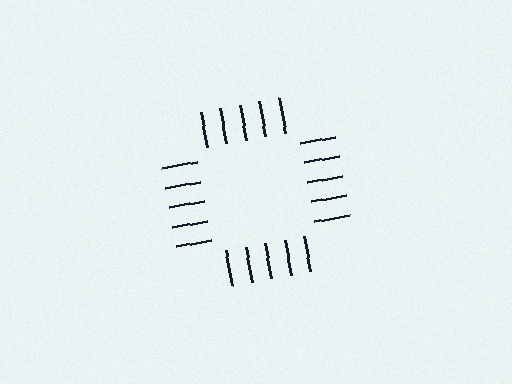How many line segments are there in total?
20 — 5 along each of the 4 edges.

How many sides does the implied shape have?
4 sides — the line-ends trace a square.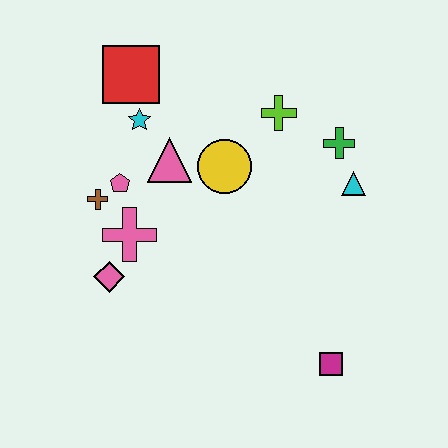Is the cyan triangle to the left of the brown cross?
No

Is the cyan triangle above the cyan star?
No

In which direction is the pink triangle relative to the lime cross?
The pink triangle is to the left of the lime cross.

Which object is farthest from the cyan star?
The magenta square is farthest from the cyan star.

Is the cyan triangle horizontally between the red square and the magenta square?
No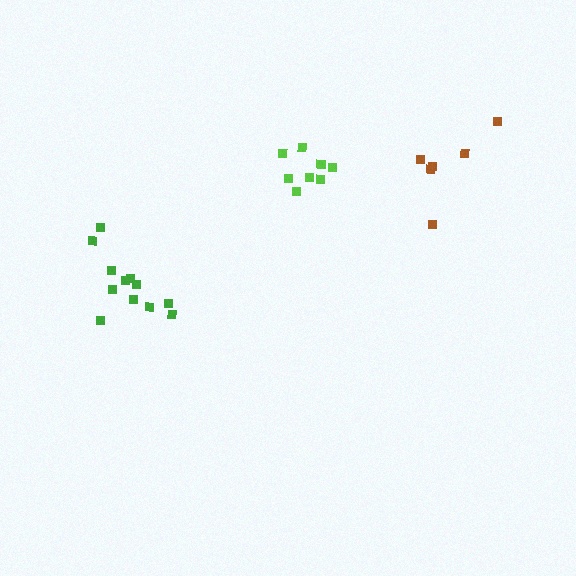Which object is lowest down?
The green cluster is bottommost.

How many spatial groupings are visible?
There are 3 spatial groupings.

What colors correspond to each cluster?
The clusters are colored: lime, green, brown.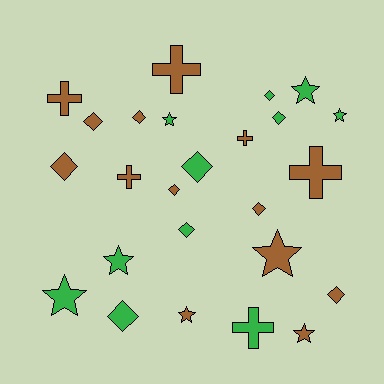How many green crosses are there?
There is 1 green cross.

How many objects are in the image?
There are 25 objects.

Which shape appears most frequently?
Diamond, with 11 objects.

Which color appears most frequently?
Brown, with 14 objects.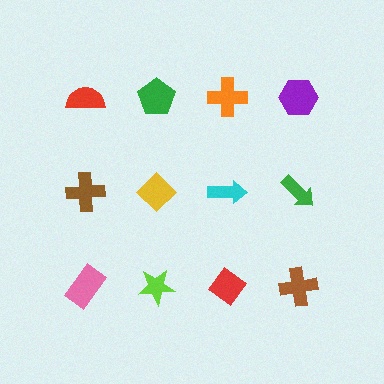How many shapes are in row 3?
4 shapes.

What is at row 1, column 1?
A red semicircle.